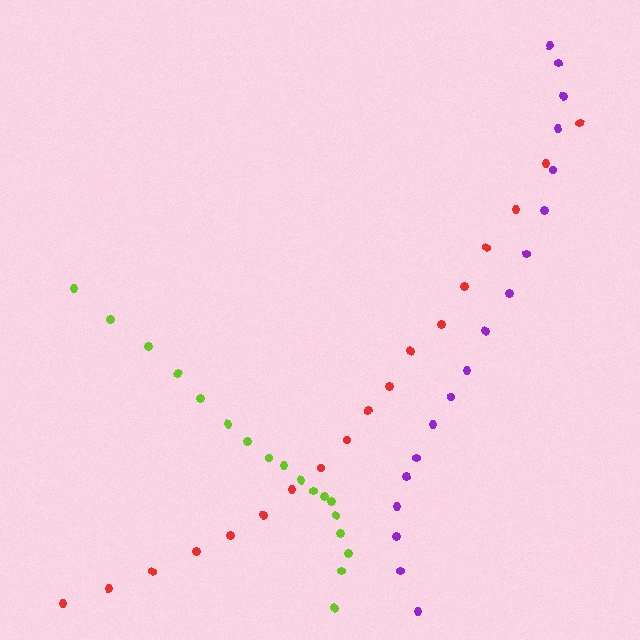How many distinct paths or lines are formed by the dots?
There are 3 distinct paths.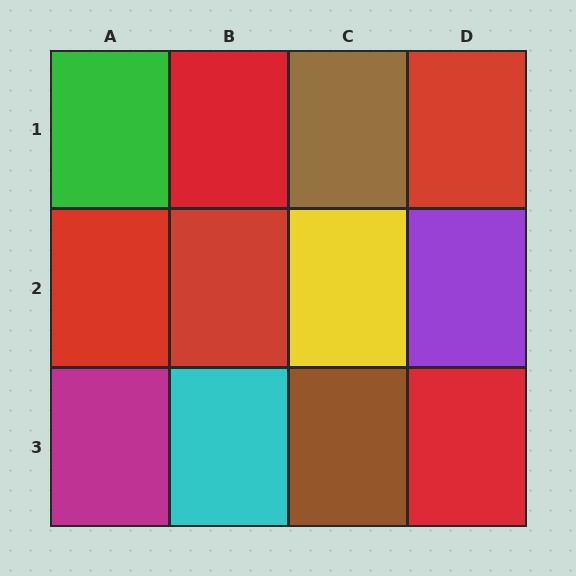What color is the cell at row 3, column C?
Brown.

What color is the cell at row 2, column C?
Yellow.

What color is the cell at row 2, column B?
Red.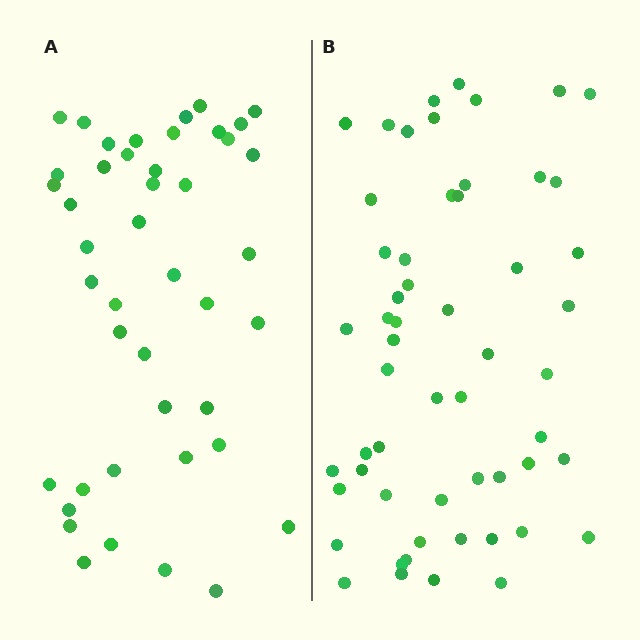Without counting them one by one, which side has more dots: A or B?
Region B (the right region) has more dots.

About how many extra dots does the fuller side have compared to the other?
Region B has roughly 12 or so more dots than region A.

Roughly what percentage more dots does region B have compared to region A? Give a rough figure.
About 25% more.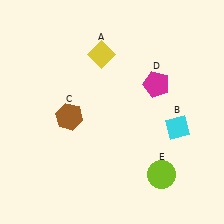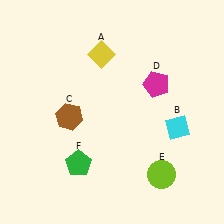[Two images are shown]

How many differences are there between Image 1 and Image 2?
There is 1 difference between the two images.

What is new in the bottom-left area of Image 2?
A green pentagon (F) was added in the bottom-left area of Image 2.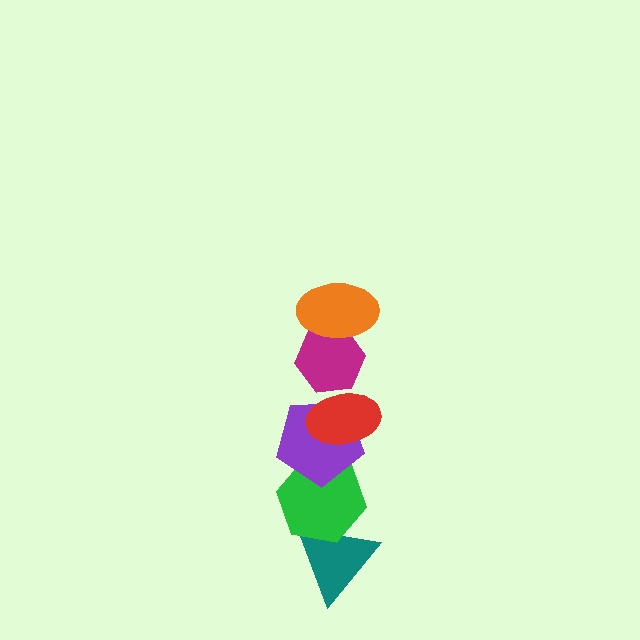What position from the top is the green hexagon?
The green hexagon is 5th from the top.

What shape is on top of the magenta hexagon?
The orange ellipse is on top of the magenta hexagon.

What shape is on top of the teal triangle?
The green hexagon is on top of the teal triangle.